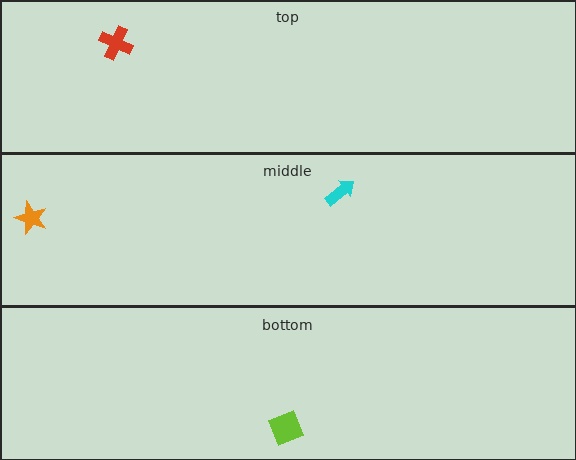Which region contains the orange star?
The middle region.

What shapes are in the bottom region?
The lime diamond.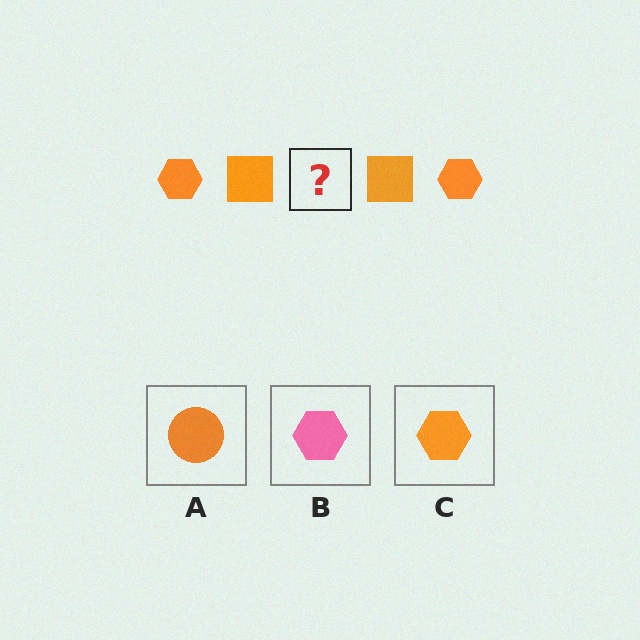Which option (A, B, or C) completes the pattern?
C.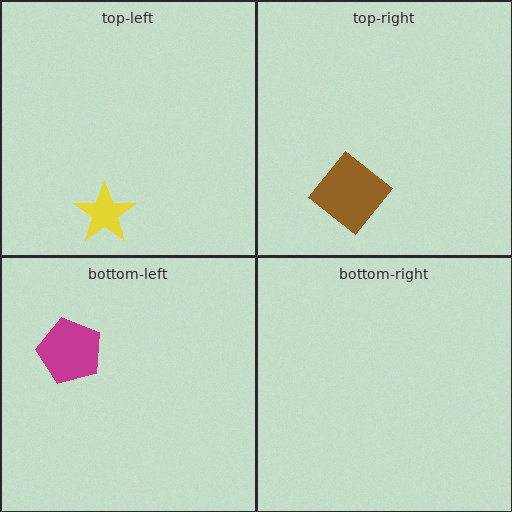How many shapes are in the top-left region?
1.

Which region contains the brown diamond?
The top-right region.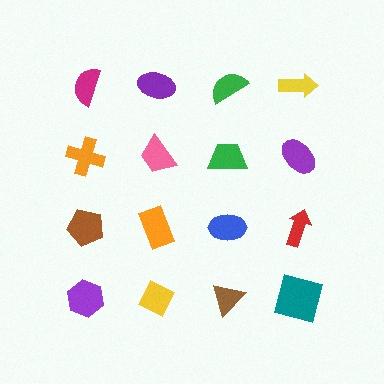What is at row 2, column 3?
A green trapezoid.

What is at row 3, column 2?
An orange rectangle.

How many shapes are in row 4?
4 shapes.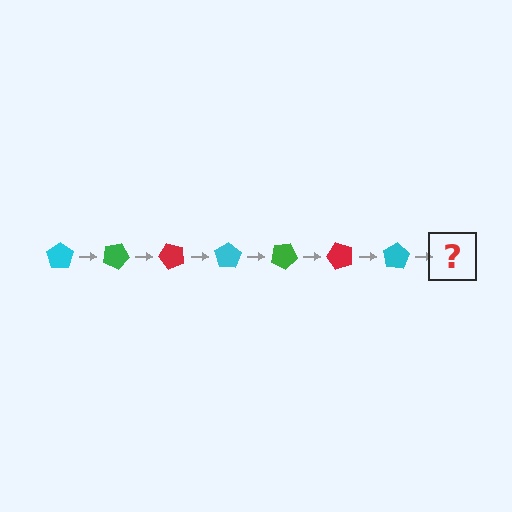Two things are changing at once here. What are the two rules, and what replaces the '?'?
The two rules are that it rotates 25 degrees each step and the color cycles through cyan, green, and red. The '?' should be a green pentagon, rotated 175 degrees from the start.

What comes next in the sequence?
The next element should be a green pentagon, rotated 175 degrees from the start.